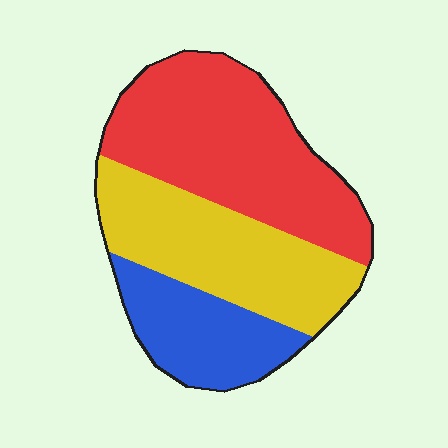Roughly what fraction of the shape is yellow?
Yellow takes up between a quarter and a half of the shape.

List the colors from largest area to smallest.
From largest to smallest: red, yellow, blue.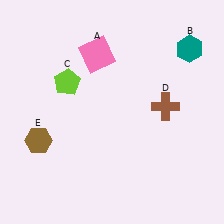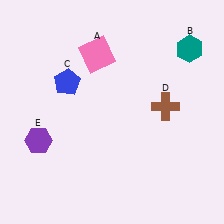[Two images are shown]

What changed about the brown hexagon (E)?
In Image 1, E is brown. In Image 2, it changed to purple.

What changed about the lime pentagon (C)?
In Image 1, C is lime. In Image 2, it changed to blue.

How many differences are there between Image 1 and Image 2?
There are 2 differences between the two images.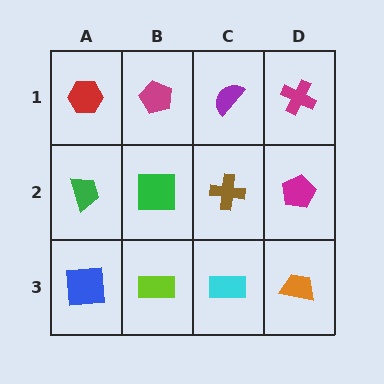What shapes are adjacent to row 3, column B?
A green square (row 2, column B), a blue square (row 3, column A), a cyan rectangle (row 3, column C).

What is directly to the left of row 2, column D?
A brown cross.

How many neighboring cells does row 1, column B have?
3.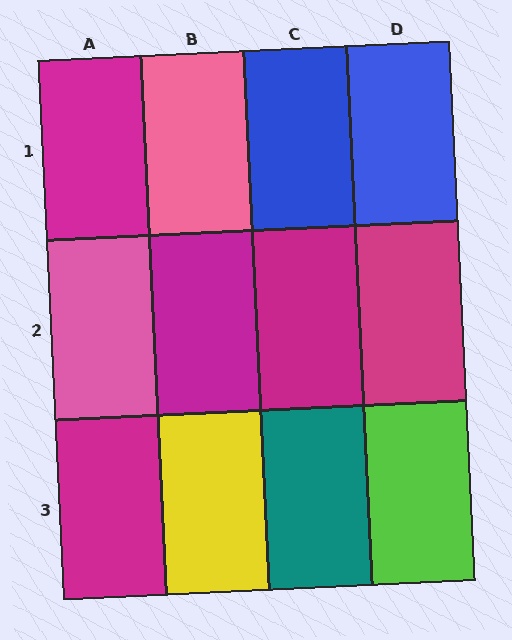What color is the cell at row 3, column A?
Magenta.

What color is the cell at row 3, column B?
Yellow.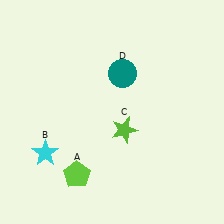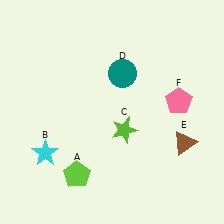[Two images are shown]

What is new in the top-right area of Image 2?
A pink pentagon (F) was added in the top-right area of Image 2.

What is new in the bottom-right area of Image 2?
A brown triangle (E) was added in the bottom-right area of Image 2.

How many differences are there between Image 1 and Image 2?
There are 2 differences between the two images.